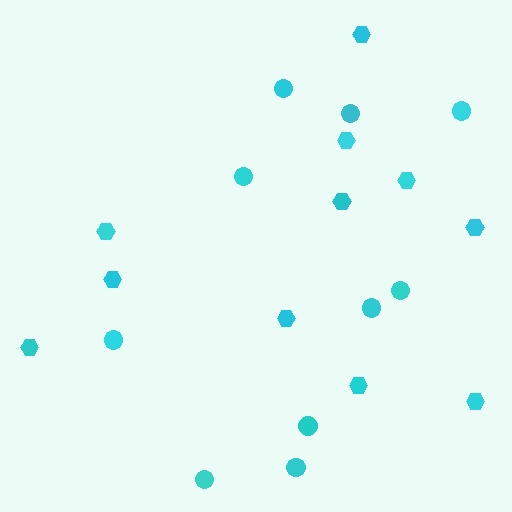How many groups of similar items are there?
There are 2 groups: one group of circles (10) and one group of hexagons (11).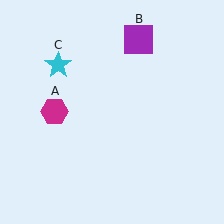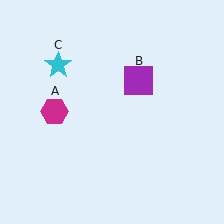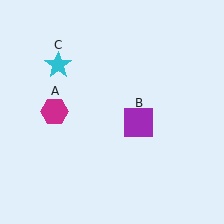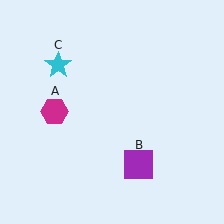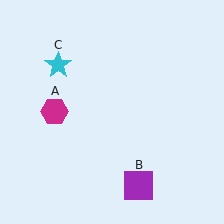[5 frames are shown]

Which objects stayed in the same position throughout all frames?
Magenta hexagon (object A) and cyan star (object C) remained stationary.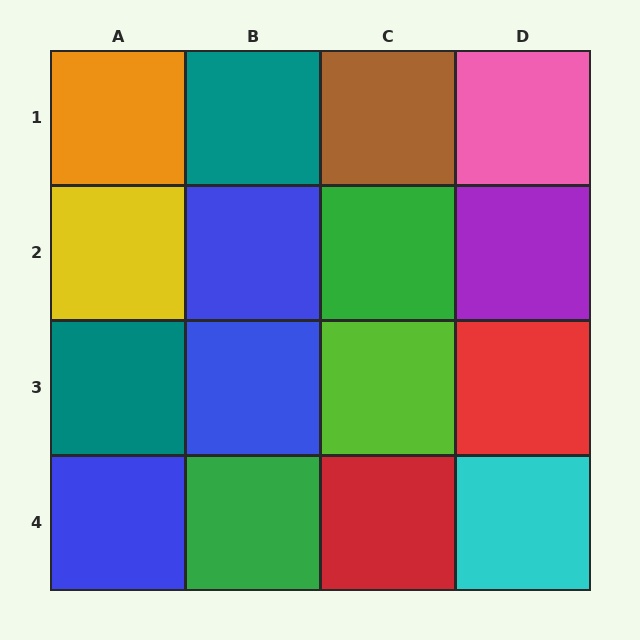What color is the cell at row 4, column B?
Green.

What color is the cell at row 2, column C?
Green.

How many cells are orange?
1 cell is orange.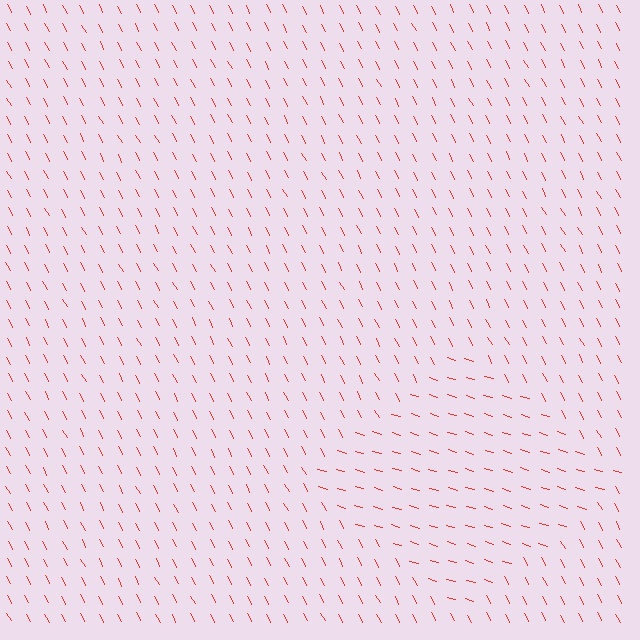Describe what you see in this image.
The image is filled with small red line segments. A diamond region in the image has lines oriented differently from the surrounding lines, creating a visible texture boundary.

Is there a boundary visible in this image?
Yes, there is a texture boundary formed by a change in line orientation.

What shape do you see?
I see a diamond.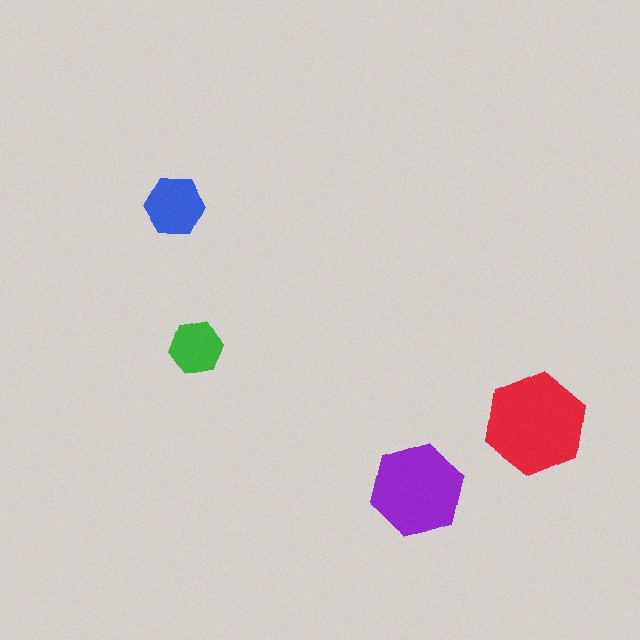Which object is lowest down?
The purple hexagon is bottommost.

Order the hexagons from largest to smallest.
the red one, the purple one, the blue one, the green one.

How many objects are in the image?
There are 4 objects in the image.